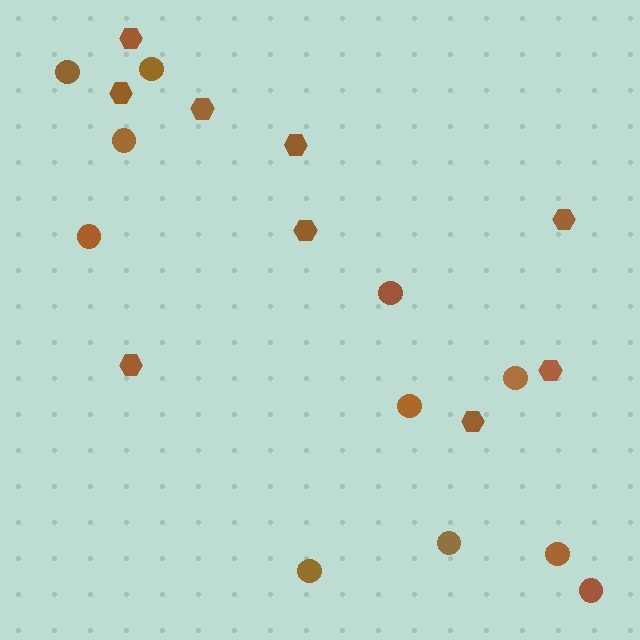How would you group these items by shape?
There are 2 groups: one group of hexagons (9) and one group of circles (11).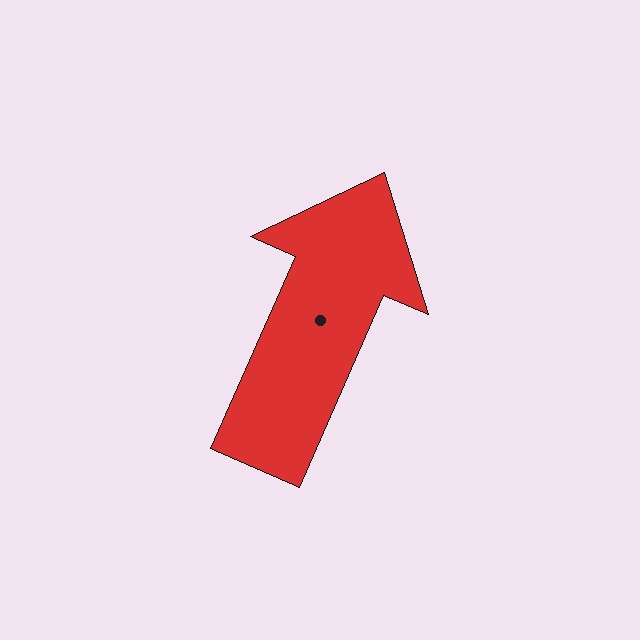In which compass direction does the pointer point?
Northeast.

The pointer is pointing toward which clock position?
Roughly 1 o'clock.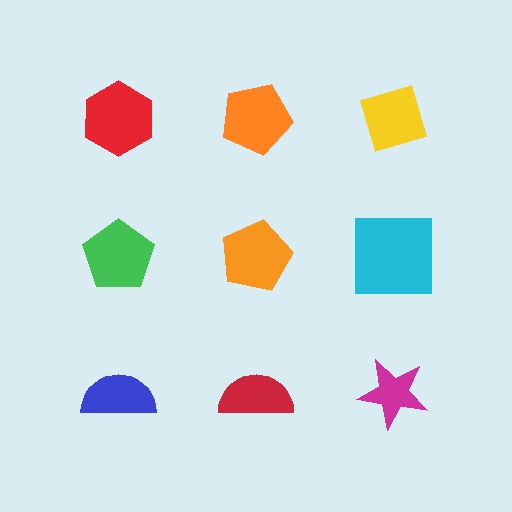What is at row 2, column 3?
A cyan square.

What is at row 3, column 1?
A blue semicircle.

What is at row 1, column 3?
A yellow diamond.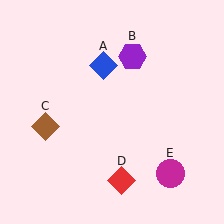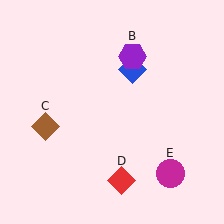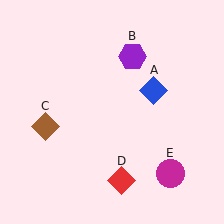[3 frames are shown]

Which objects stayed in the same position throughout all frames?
Purple hexagon (object B) and brown diamond (object C) and red diamond (object D) and magenta circle (object E) remained stationary.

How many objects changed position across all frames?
1 object changed position: blue diamond (object A).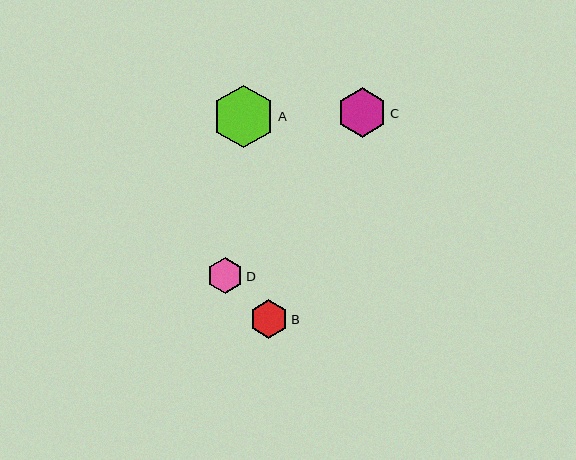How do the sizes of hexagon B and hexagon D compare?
Hexagon B and hexagon D are approximately the same size.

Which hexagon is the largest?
Hexagon A is the largest with a size of approximately 63 pixels.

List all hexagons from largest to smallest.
From largest to smallest: A, C, B, D.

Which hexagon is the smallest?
Hexagon D is the smallest with a size of approximately 36 pixels.